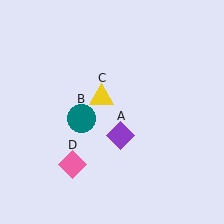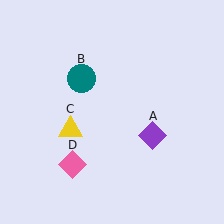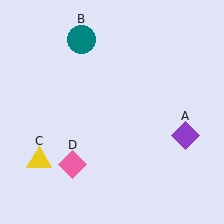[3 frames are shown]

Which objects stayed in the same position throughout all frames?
Pink diamond (object D) remained stationary.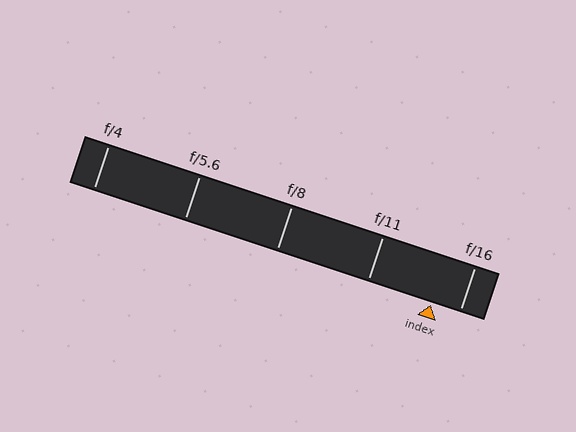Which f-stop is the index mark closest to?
The index mark is closest to f/16.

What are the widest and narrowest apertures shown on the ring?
The widest aperture shown is f/4 and the narrowest is f/16.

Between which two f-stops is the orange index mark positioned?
The index mark is between f/11 and f/16.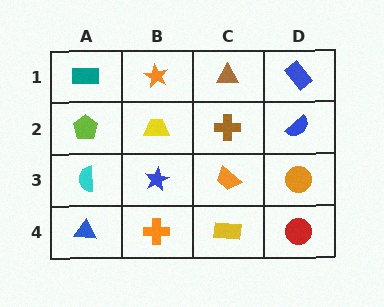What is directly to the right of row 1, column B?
A brown triangle.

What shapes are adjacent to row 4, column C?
An orange trapezoid (row 3, column C), an orange cross (row 4, column B), a red circle (row 4, column D).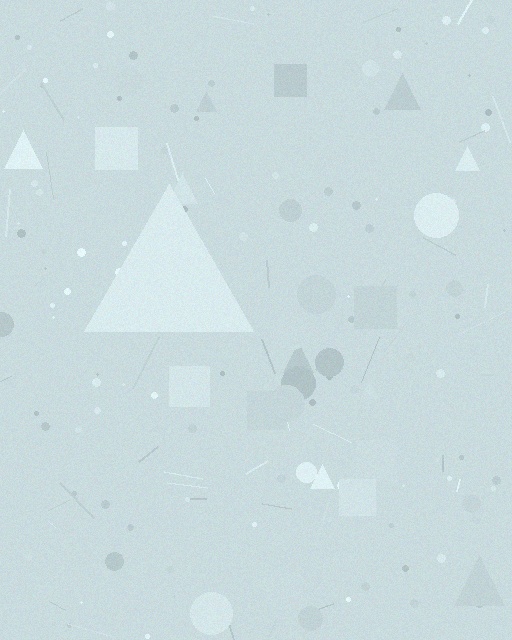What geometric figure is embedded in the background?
A triangle is embedded in the background.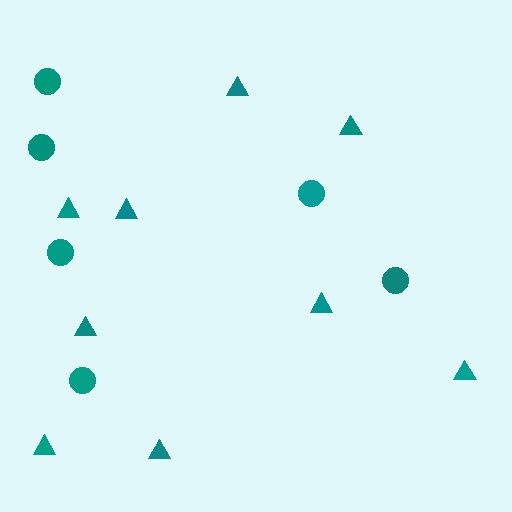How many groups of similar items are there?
There are 2 groups: one group of triangles (9) and one group of circles (6).